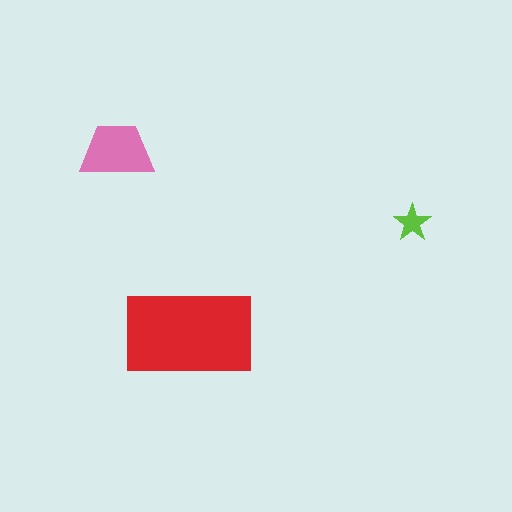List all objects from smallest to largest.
The lime star, the pink trapezoid, the red rectangle.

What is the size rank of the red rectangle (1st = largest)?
1st.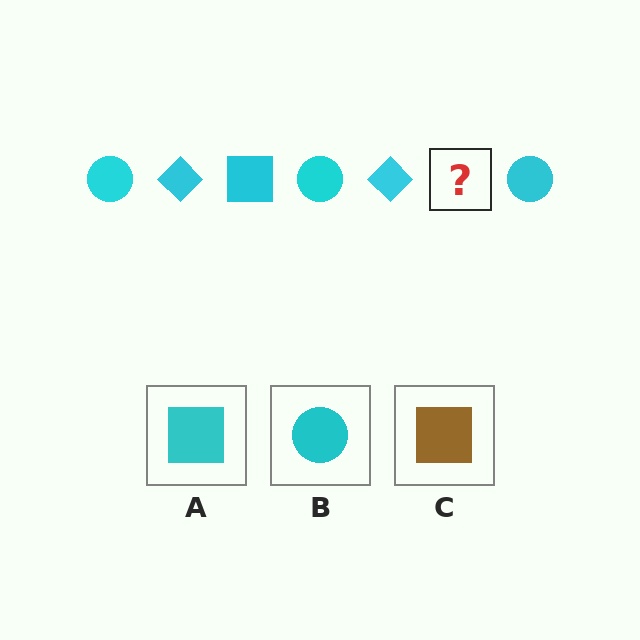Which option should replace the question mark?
Option A.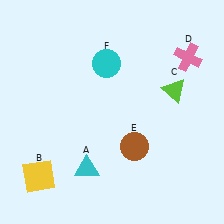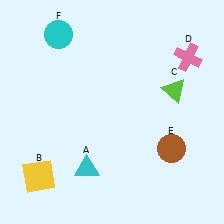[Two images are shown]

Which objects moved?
The objects that moved are: the brown circle (E), the cyan circle (F).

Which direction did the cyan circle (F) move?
The cyan circle (F) moved left.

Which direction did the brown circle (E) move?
The brown circle (E) moved right.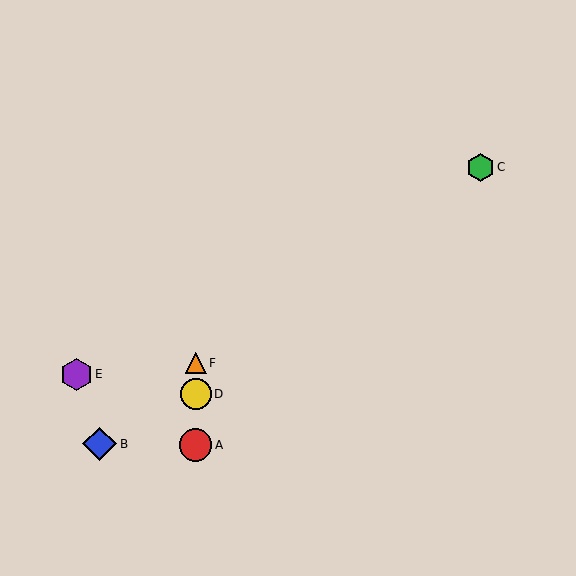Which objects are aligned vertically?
Objects A, D, F are aligned vertically.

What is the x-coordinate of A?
Object A is at x≈196.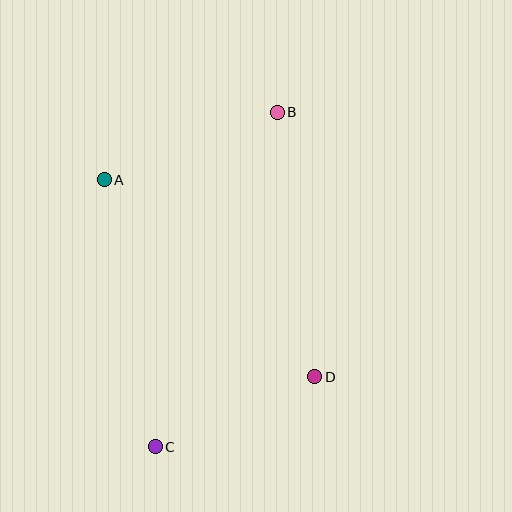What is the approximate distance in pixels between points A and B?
The distance between A and B is approximately 186 pixels.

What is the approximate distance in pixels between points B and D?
The distance between B and D is approximately 267 pixels.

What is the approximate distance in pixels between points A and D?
The distance between A and D is approximately 289 pixels.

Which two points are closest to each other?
Points C and D are closest to each other.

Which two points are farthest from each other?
Points B and C are farthest from each other.